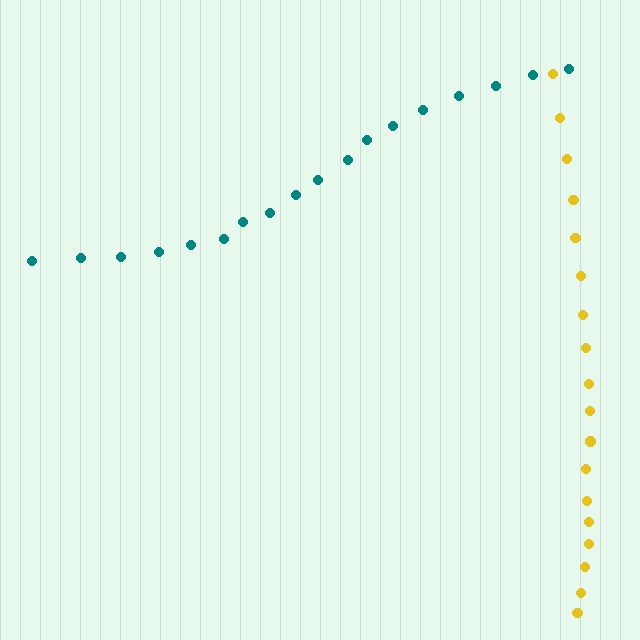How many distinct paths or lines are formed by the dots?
There are 2 distinct paths.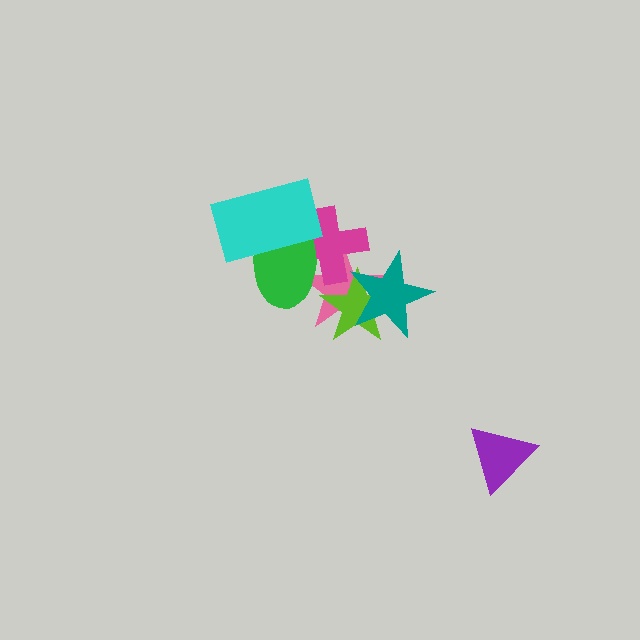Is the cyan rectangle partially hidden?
No, no other shape covers it.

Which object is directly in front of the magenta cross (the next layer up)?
The green ellipse is directly in front of the magenta cross.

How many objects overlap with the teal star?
2 objects overlap with the teal star.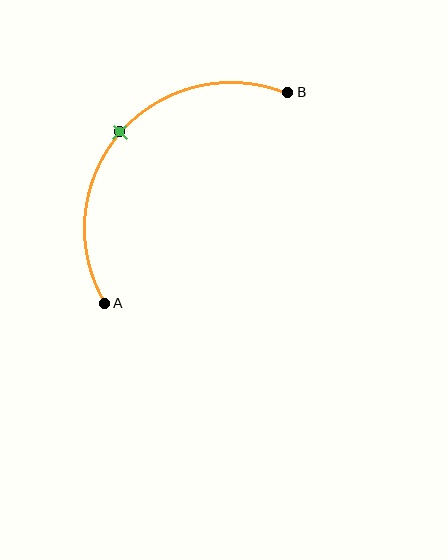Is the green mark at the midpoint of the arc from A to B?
Yes. The green mark lies on the arc at equal arc-length from both A and B — it is the arc midpoint.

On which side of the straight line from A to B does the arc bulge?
The arc bulges above and to the left of the straight line connecting A and B.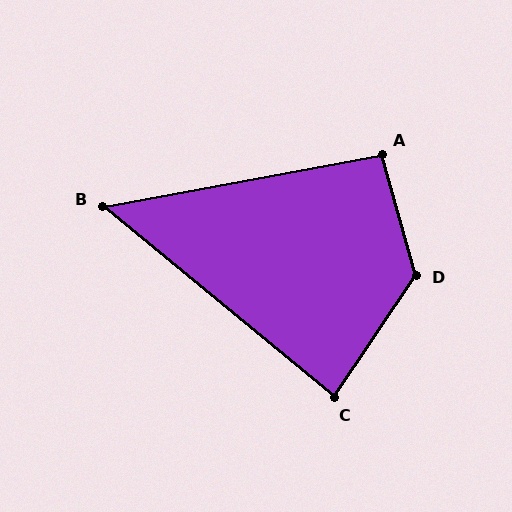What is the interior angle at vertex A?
Approximately 95 degrees (obtuse).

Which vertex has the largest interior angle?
D, at approximately 130 degrees.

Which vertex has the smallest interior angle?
B, at approximately 50 degrees.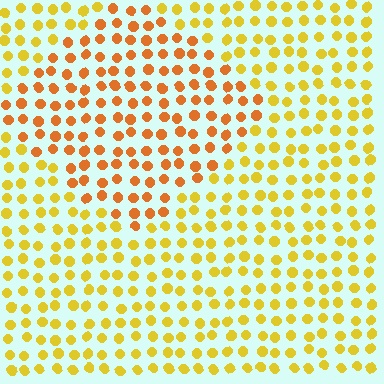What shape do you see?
I see a diamond.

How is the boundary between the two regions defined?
The boundary is defined purely by a slight shift in hue (about 29 degrees). Spacing, size, and orientation are identical on both sides.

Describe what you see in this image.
The image is filled with small yellow elements in a uniform arrangement. A diamond-shaped region is visible where the elements are tinted to a slightly different hue, forming a subtle color boundary.